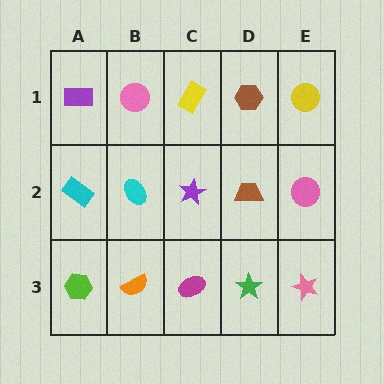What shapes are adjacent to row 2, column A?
A purple rectangle (row 1, column A), a lime hexagon (row 3, column A), a cyan ellipse (row 2, column B).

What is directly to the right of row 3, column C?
A green star.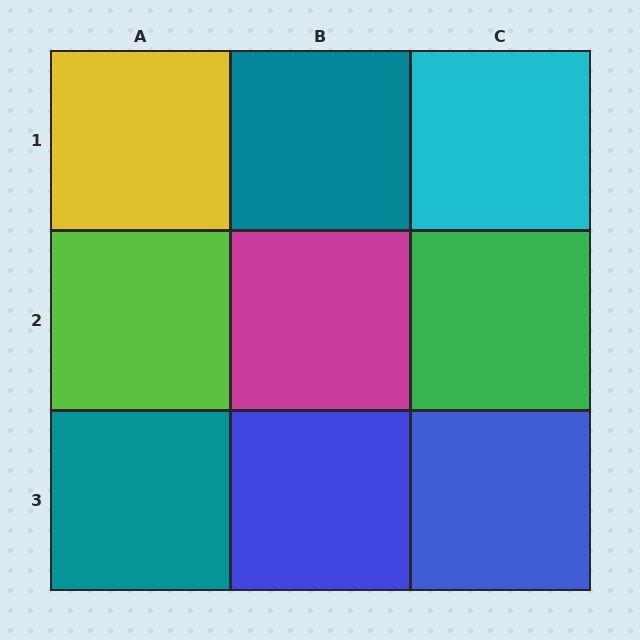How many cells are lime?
1 cell is lime.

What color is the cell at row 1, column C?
Cyan.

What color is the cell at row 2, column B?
Magenta.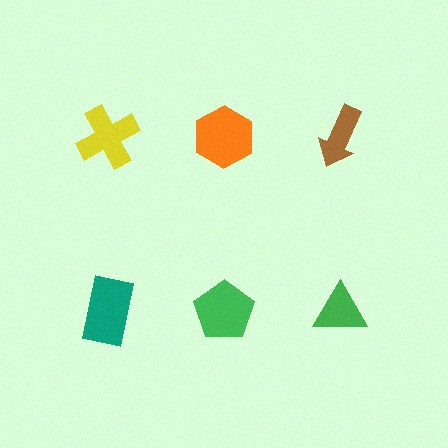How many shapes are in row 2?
3 shapes.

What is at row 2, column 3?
A green triangle.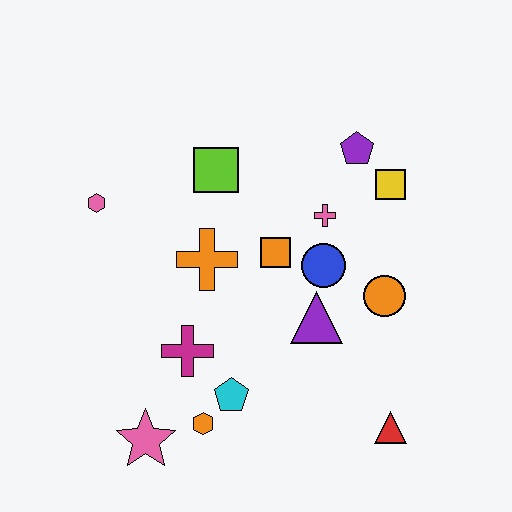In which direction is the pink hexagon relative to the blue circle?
The pink hexagon is to the left of the blue circle.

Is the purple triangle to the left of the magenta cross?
No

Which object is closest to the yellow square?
The purple pentagon is closest to the yellow square.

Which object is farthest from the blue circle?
The pink star is farthest from the blue circle.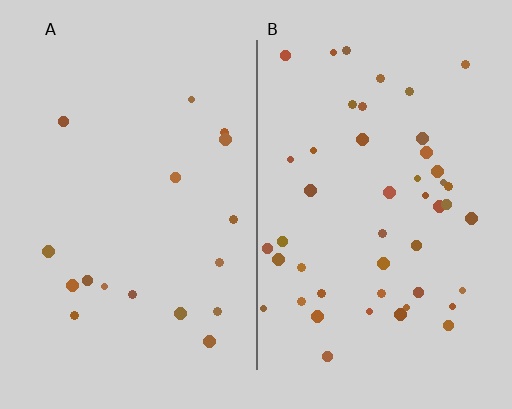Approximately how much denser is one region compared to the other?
Approximately 2.7× — region B over region A.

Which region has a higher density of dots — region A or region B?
B (the right).